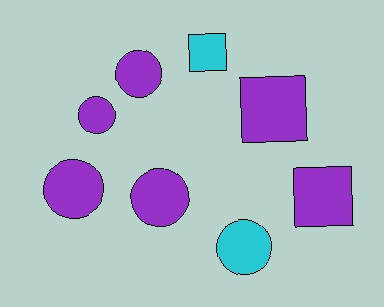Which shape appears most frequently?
Circle, with 5 objects.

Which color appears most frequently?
Purple, with 6 objects.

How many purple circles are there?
There are 4 purple circles.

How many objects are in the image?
There are 8 objects.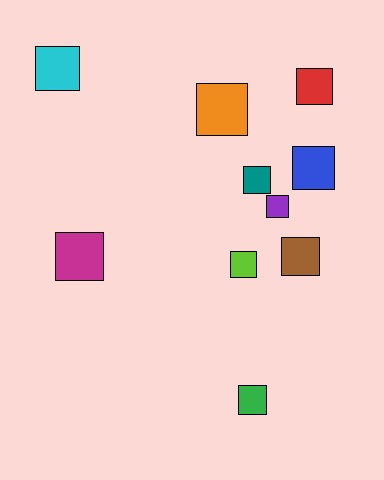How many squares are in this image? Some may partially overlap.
There are 10 squares.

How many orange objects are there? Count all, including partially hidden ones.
There is 1 orange object.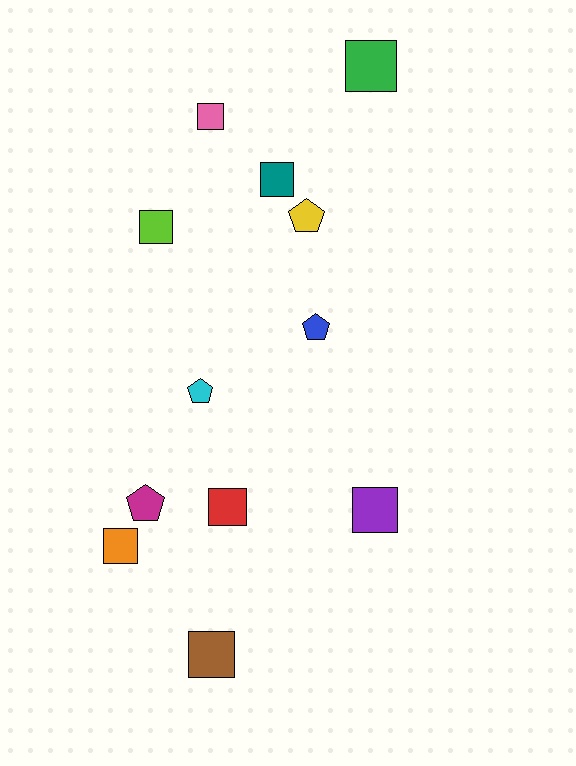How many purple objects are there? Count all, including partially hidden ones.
There is 1 purple object.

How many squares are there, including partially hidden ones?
There are 8 squares.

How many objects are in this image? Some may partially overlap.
There are 12 objects.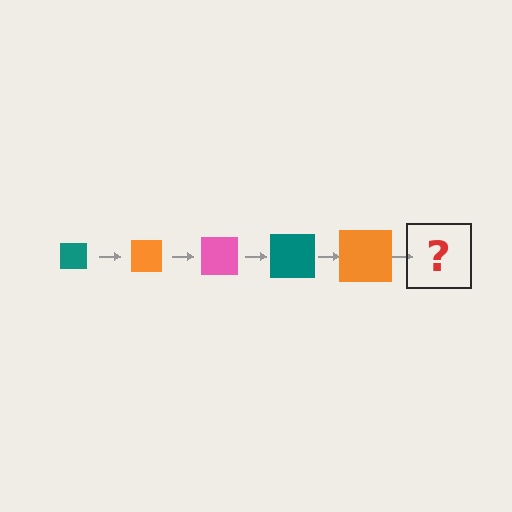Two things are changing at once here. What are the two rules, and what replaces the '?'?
The two rules are that the square grows larger each step and the color cycles through teal, orange, and pink. The '?' should be a pink square, larger than the previous one.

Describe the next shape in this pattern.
It should be a pink square, larger than the previous one.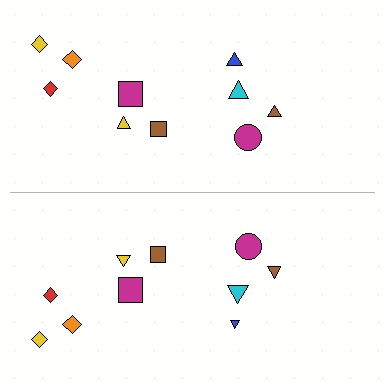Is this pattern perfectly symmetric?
No, the pattern is not perfectly symmetric. The blue triangle on the bottom side has a different size than its mirror counterpart.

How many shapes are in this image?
There are 20 shapes in this image.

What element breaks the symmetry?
The blue triangle on the bottom side has a different size than its mirror counterpart.